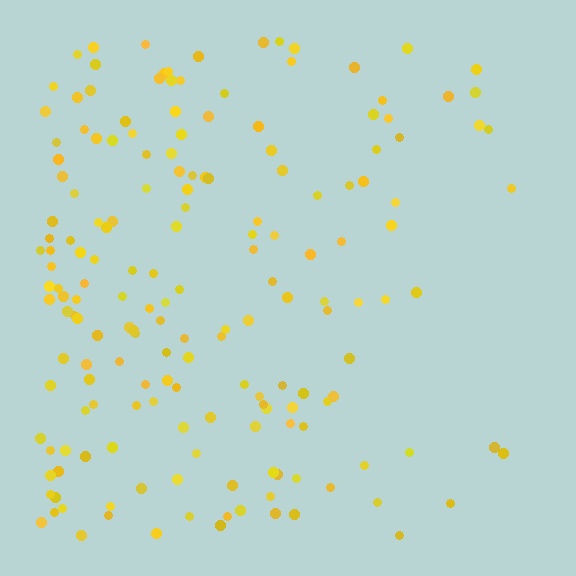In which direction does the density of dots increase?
From right to left, with the left side densest.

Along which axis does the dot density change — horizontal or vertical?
Horizontal.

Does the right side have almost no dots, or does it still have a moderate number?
Still a moderate number, just noticeably fewer than the left.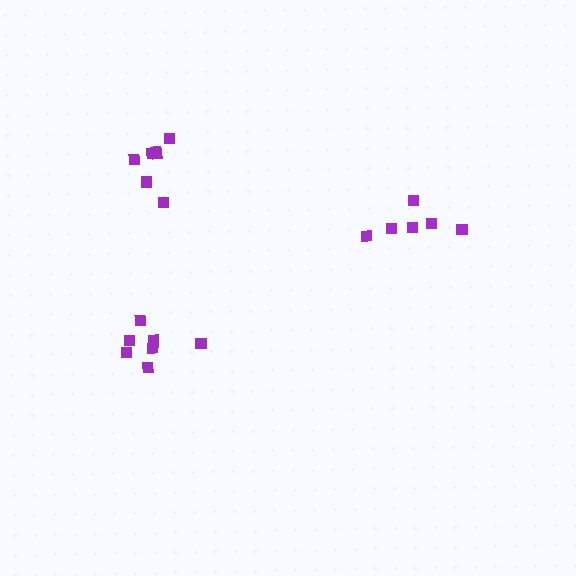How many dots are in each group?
Group 1: 8 dots, Group 2: 7 dots, Group 3: 6 dots (21 total).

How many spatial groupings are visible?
There are 3 spatial groupings.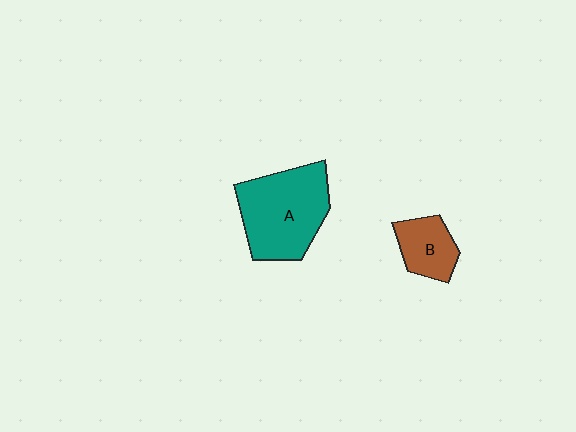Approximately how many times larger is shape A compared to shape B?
Approximately 2.2 times.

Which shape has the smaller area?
Shape B (brown).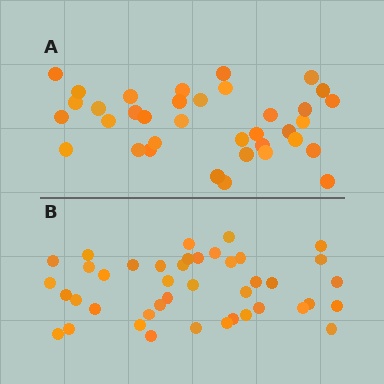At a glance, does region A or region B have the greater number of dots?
Region B (the bottom region) has more dots.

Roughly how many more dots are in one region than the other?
Region B has about 6 more dots than region A.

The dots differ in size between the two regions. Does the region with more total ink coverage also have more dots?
No. Region A has more total ink coverage because its dots are larger, but region B actually contains more individual dots. Total area can be misleading — the number of items is what matters here.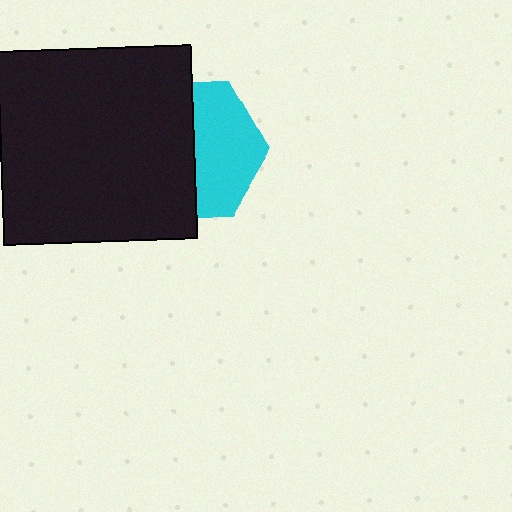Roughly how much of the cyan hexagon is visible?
About half of it is visible (roughly 47%).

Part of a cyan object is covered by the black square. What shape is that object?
It is a hexagon.